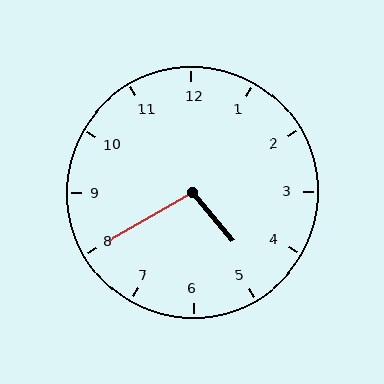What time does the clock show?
4:40.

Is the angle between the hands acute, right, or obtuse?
It is obtuse.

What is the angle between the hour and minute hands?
Approximately 100 degrees.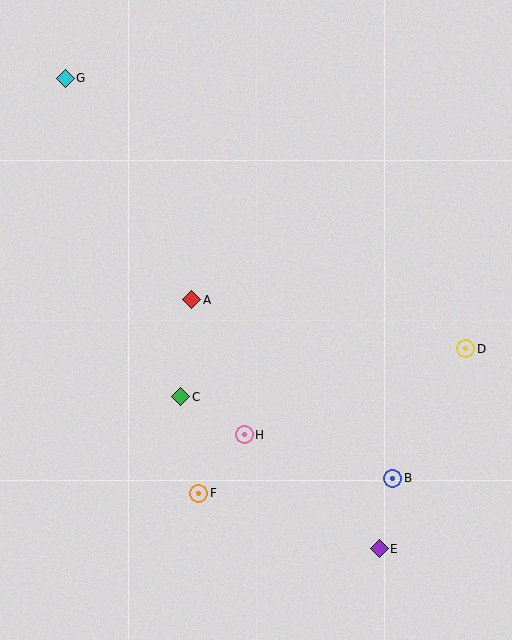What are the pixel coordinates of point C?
Point C is at (181, 397).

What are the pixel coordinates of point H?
Point H is at (244, 435).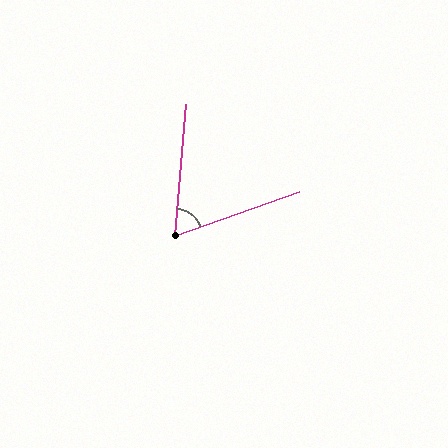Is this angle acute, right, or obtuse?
It is acute.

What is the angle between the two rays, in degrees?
Approximately 65 degrees.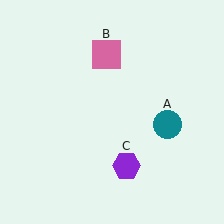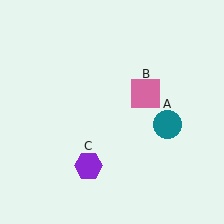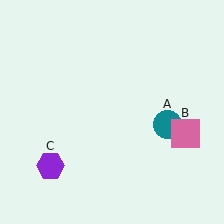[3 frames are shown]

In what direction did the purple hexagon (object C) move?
The purple hexagon (object C) moved left.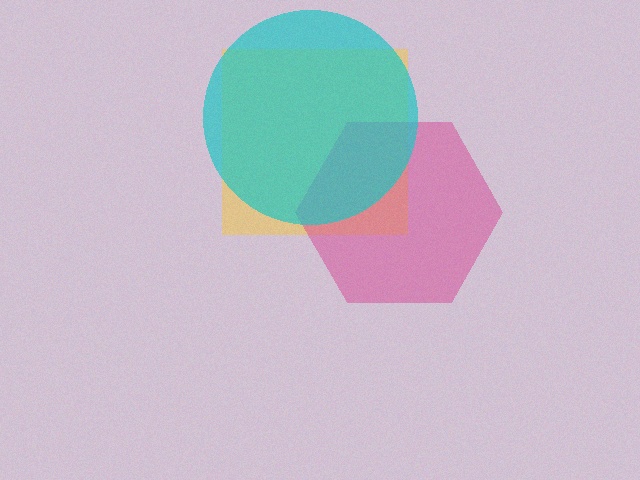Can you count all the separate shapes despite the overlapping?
Yes, there are 3 separate shapes.